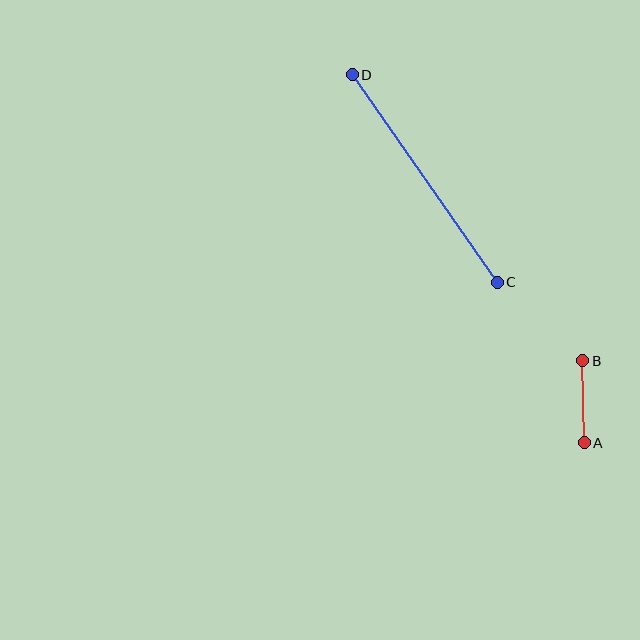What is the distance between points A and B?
The distance is approximately 82 pixels.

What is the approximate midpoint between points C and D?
The midpoint is at approximately (425, 178) pixels.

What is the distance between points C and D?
The distance is approximately 253 pixels.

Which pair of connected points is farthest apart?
Points C and D are farthest apart.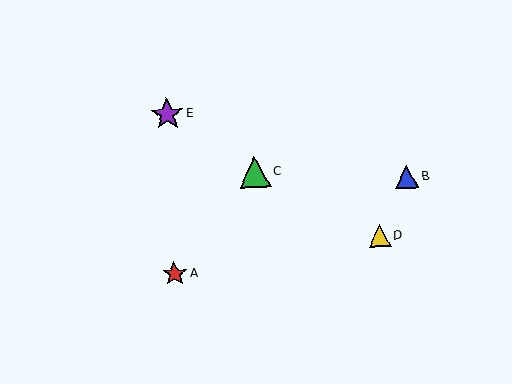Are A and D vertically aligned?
No, A is at x≈175 and D is at x≈379.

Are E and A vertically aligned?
Yes, both are at x≈167.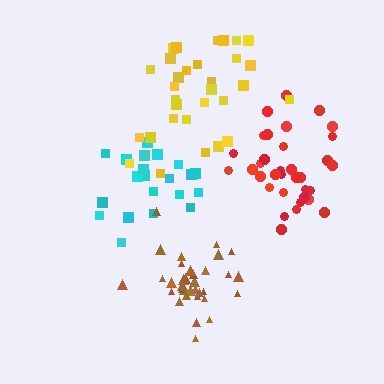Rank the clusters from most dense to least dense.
brown, red, yellow, cyan.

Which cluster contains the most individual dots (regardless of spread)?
Red (35).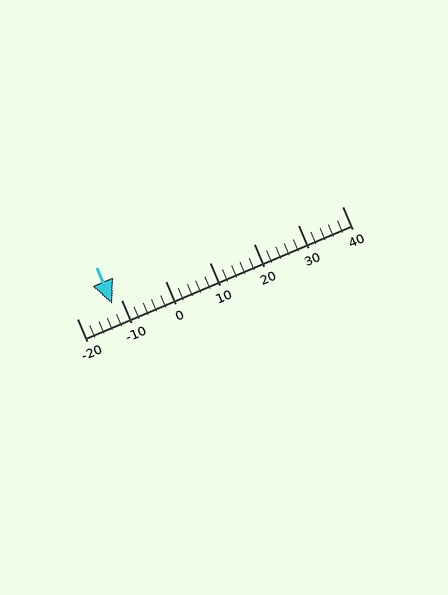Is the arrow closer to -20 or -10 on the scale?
The arrow is closer to -10.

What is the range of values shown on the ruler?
The ruler shows values from -20 to 40.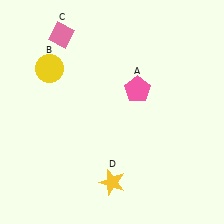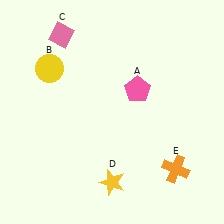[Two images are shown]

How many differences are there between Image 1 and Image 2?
There is 1 difference between the two images.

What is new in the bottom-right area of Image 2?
An orange cross (E) was added in the bottom-right area of Image 2.